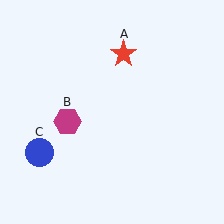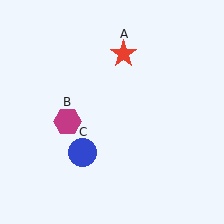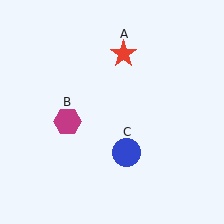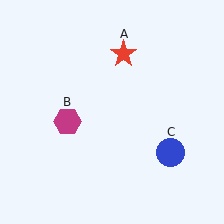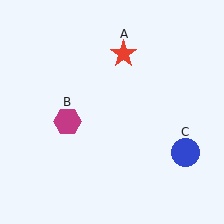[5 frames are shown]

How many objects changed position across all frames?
1 object changed position: blue circle (object C).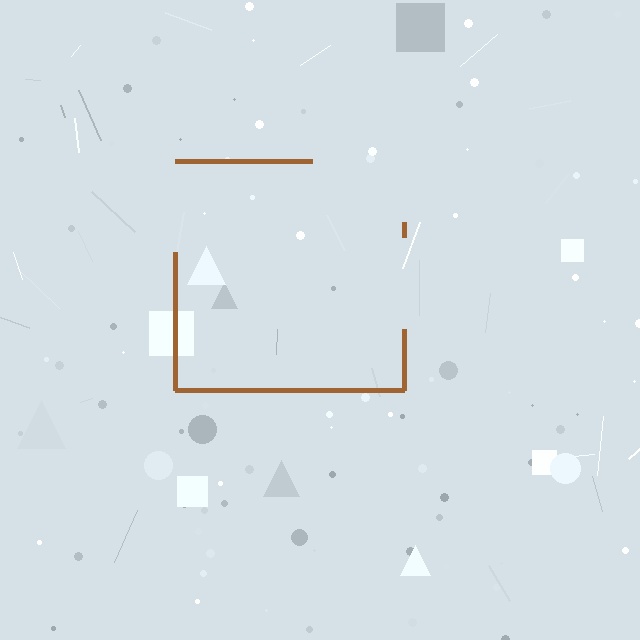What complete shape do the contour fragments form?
The contour fragments form a square.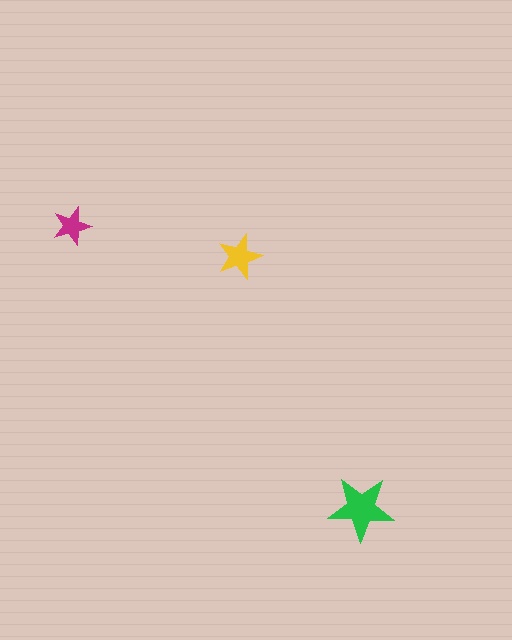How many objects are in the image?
There are 3 objects in the image.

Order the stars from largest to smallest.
the green one, the yellow one, the magenta one.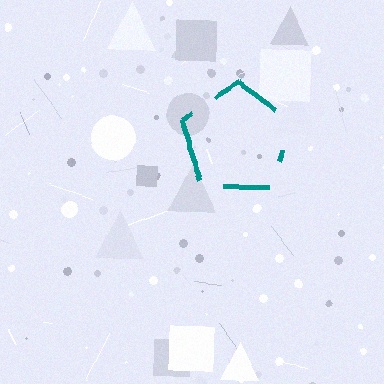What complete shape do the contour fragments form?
The contour fragments form a pentagon.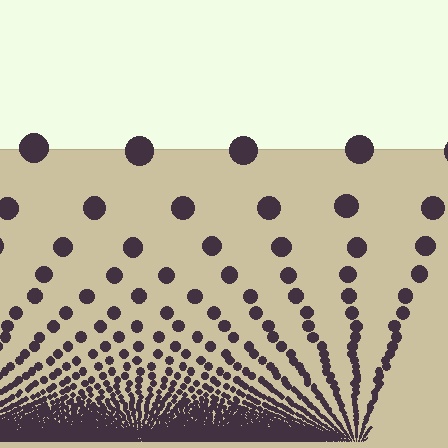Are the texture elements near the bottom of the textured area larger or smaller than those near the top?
Smaller. The gradient is inverted — elements near the bottom are smaller and denser.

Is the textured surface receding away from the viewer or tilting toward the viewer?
The surface appears to tilt toward the viewer. Texture elements get larger and sparser toward the top.